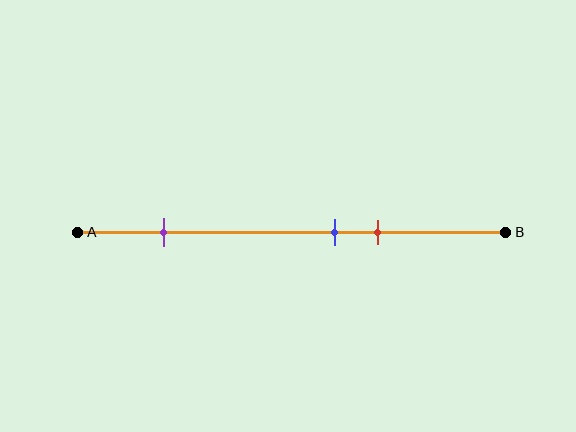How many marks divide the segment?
There are 3 marks dividing the segment.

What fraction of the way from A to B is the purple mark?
The purple mark is approximately 20% (0.2) of the way from A to B.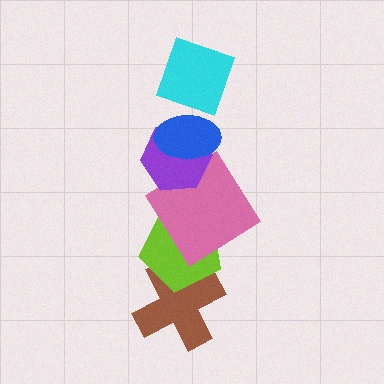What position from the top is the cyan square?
The cyan square is 1st from the top.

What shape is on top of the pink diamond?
The purple hexagon is on top of the pink diamond.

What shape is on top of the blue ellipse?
The cyan square is on top of the blue ellipse.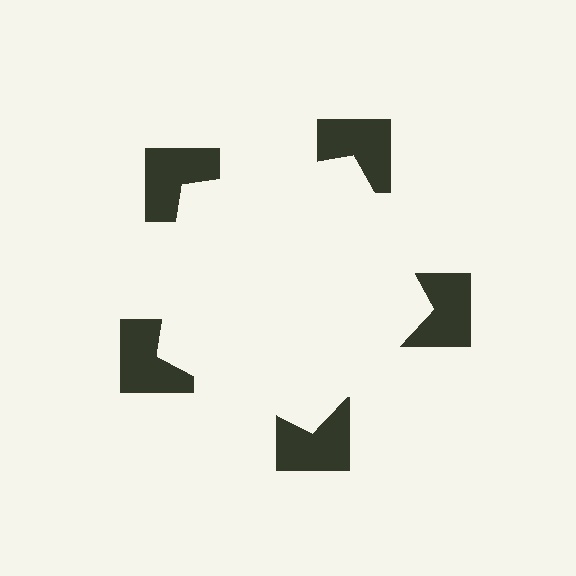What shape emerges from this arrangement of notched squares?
An illusory pentagon — its edges are inferred from the aligned wedge cuts in the notched squares, not physically drawn.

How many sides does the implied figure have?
5 sides.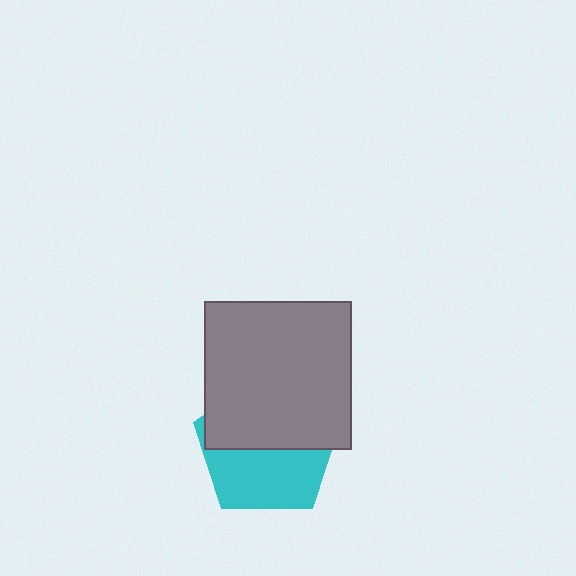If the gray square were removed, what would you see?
You would see the complete cyan pentagon.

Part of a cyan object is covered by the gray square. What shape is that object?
It is a pentagon.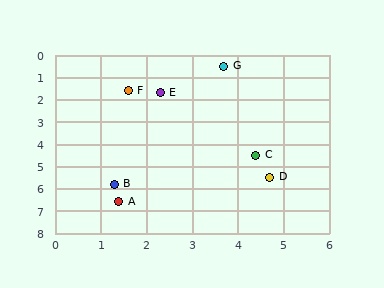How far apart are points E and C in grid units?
Points E and C are about 3.5 grid units apart.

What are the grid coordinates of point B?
Point B is at approximately (1.3, 5.8).